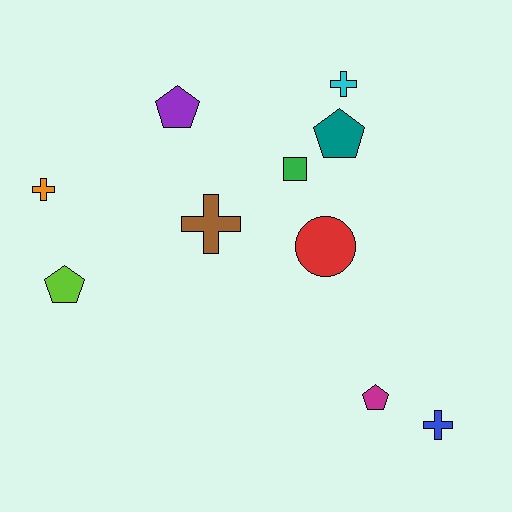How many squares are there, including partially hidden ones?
There is 1 square.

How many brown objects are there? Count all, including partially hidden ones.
There is 1 brown object.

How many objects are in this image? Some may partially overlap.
There are 10 objects.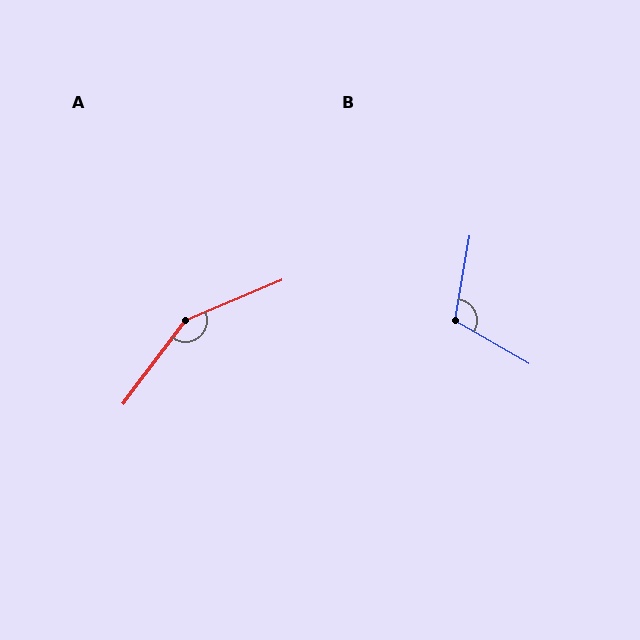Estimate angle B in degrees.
Approximately 110 degrees.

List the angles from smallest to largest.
B (110°), A (149°).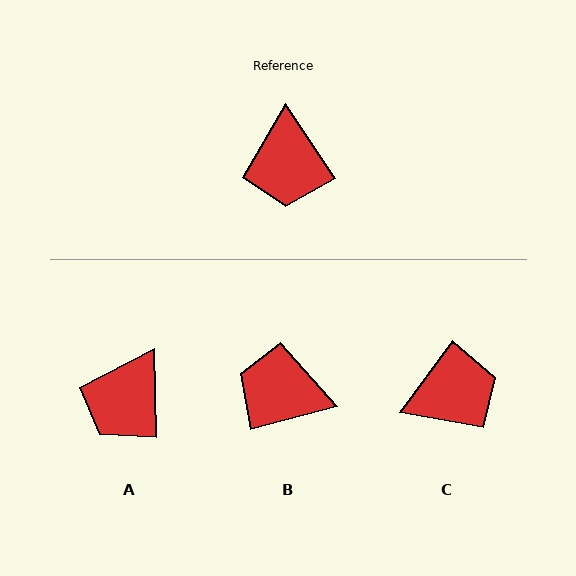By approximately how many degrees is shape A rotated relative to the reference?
Approximately 32 degrees clockwise.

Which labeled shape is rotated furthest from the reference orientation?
C, about 110 degrees away.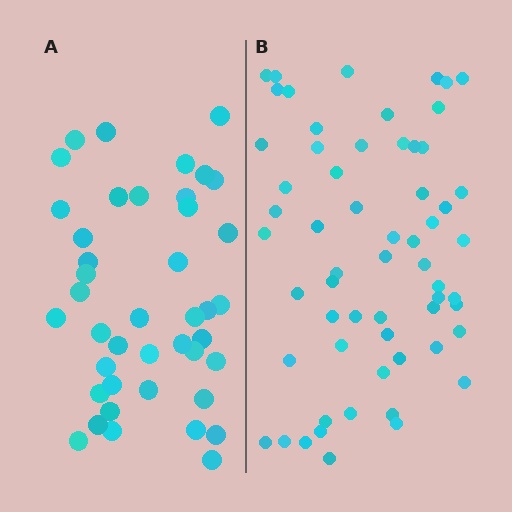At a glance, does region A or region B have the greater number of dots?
Region B (the right region) has more dots.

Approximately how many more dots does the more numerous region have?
Region B has approximately 20 more dots than region A.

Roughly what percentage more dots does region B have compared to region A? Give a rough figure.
About 45% more.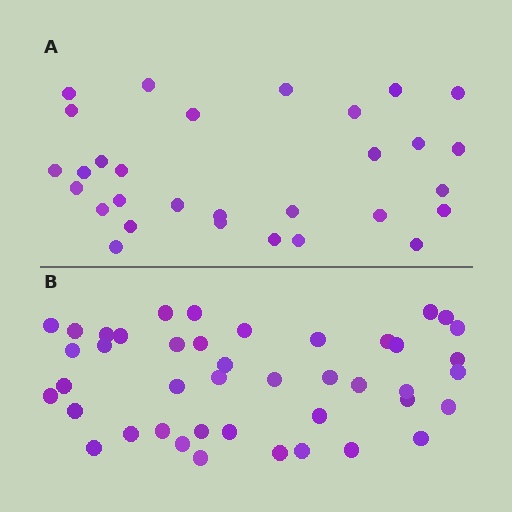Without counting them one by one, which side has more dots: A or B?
Region B (the bottom region) has more dots.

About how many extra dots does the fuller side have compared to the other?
Region B has approximately 15 more dots than region A.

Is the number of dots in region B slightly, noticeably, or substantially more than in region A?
Region B has noticeably more, but not dramatically so. The ratio is roughly 1.4 to 1.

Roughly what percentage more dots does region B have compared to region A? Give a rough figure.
About 45% more.